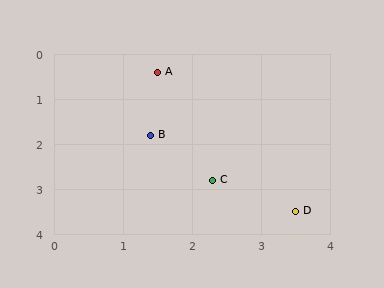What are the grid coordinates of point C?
Point C is at approximately (2.3, 2.8).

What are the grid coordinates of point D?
Point D is at approximately (3.5, 3.5).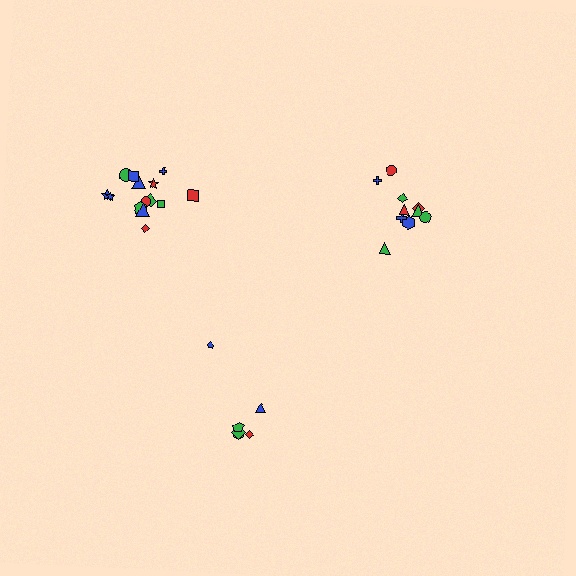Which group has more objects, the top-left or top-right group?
The top-left group.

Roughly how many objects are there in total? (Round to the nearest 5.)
Roughly 30 objects in total.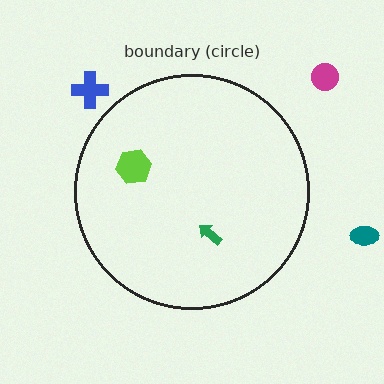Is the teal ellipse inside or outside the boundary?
Outside.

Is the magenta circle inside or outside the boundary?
Outside.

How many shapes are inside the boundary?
2 inside, 3 outside.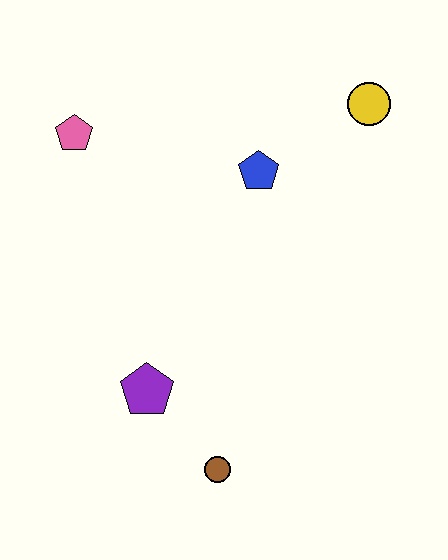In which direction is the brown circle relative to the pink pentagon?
The brown circle is below the pink pentagon.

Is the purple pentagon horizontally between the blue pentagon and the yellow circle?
No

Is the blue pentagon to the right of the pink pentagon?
Yes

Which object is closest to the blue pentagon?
The yellow circle is closest to the blue pentagon.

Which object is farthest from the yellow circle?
The brown circle is farthest from the yellow circle.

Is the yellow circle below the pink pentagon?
No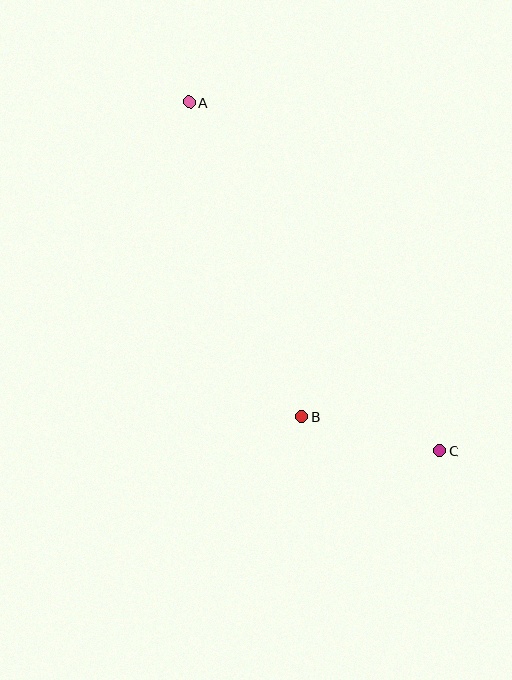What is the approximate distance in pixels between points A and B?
The distance between A and B is approximately 335 pixels.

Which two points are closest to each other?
Points B and C are closest to each other.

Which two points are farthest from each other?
Points A and C are farthest from each other.